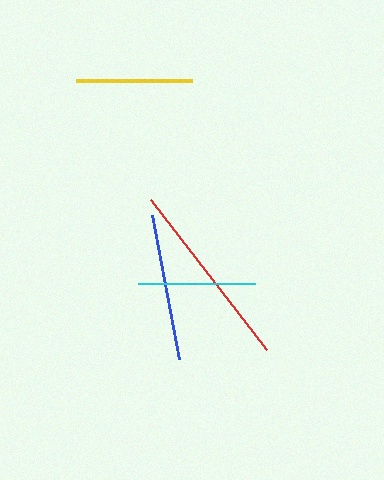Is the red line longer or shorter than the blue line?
The red line is longer than the blue line.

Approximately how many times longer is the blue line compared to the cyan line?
The blue line is approximately 1.3 times the length of the cyan line.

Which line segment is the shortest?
The yellow line is the shortest at approximately 116 pixels.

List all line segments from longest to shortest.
From longest to shortest: red, blue, cyan, yellow.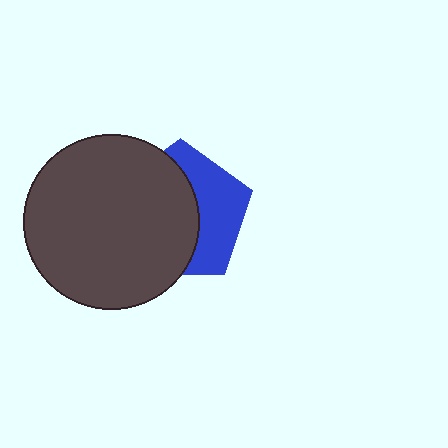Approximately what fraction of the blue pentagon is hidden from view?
Roughly 59% of the blue pentagon is hidden behind the dark gray circle.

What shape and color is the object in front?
The object in front is a dark gray circle.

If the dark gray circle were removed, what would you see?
You would see the complete blue pentagon.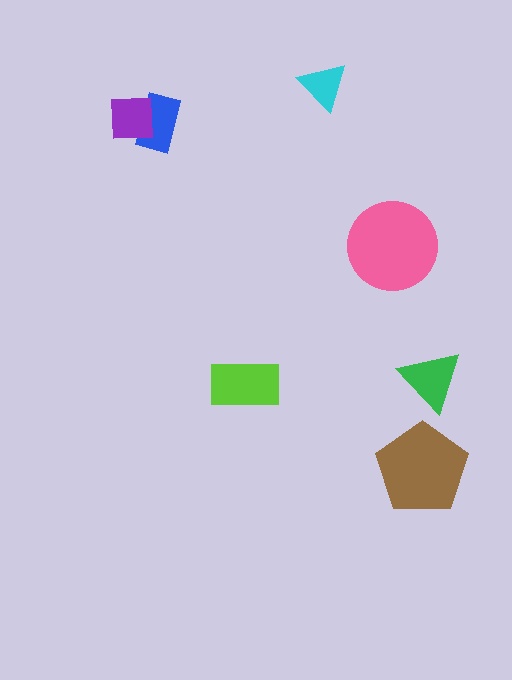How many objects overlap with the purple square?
1 object overlaps with the purple square.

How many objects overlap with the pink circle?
0 objects overlap with the pink circle.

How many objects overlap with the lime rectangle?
0 objects overlap with the lime rectangle.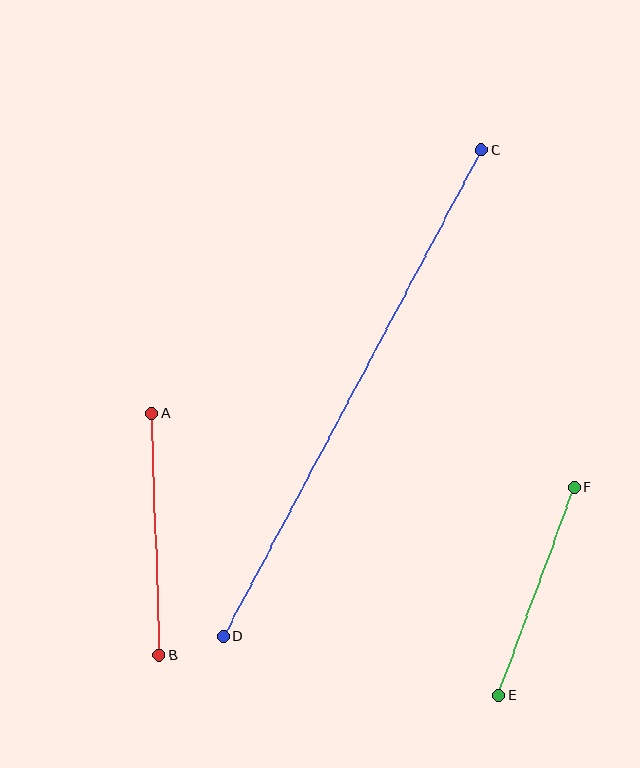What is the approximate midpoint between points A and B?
The midpoint is at approximately (155, 534) pixels.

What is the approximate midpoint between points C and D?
The midpoint is at approximately (352, 393) pixels.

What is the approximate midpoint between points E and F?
The midpoint is at approximately (536, 592) pixels.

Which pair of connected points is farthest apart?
Points C and D are farthest apart.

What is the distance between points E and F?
The distance is approximately 221 pixels.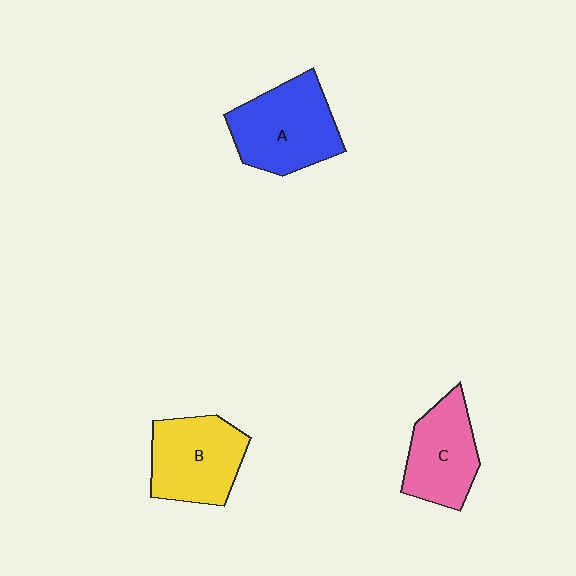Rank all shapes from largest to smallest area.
From largest to smallest: A (blue), B (yellow), C (pink).